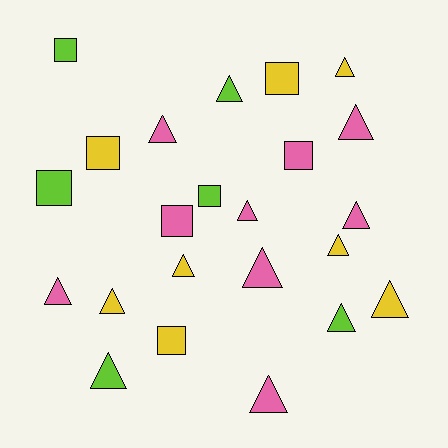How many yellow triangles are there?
There are 5 yellow triangles.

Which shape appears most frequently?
Triangle, with 15 objects.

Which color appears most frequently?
Pink, with 9 objects.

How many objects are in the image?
There are 23 objects.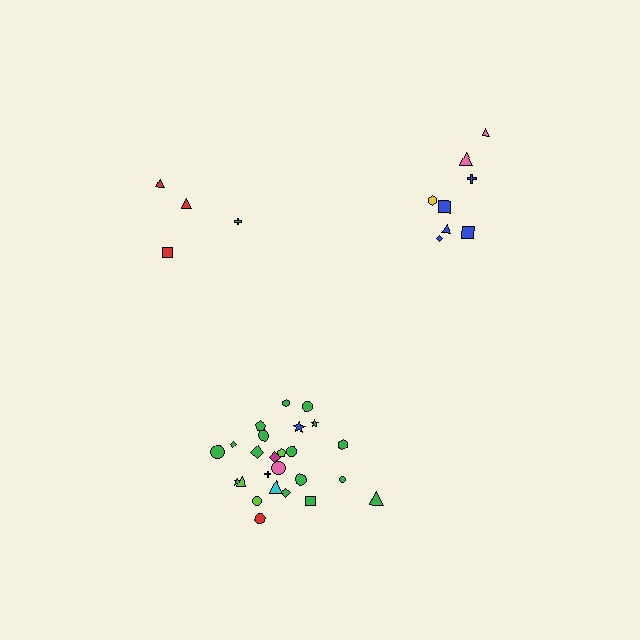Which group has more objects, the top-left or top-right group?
The top-right group.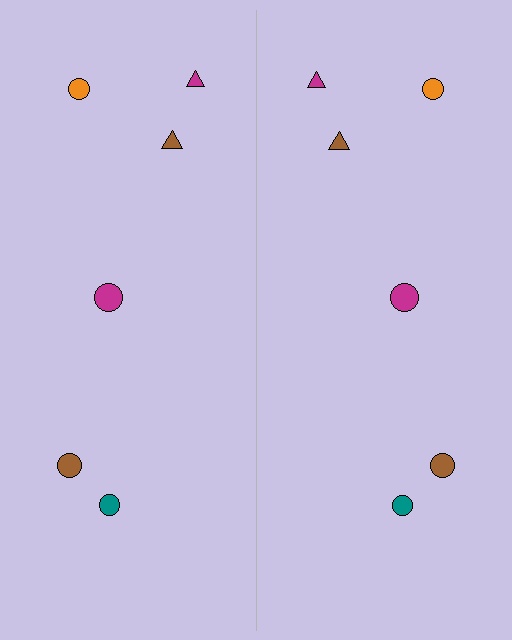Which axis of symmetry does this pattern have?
The pattern has a vertical axis of symmetry running through the center of the image.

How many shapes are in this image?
There are 12 shapes in this image.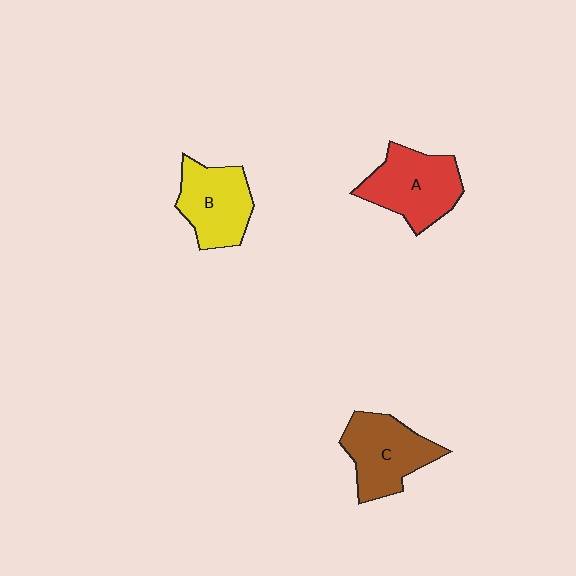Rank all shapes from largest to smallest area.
From largest to smallest: A (red), C (brown), B (yellow).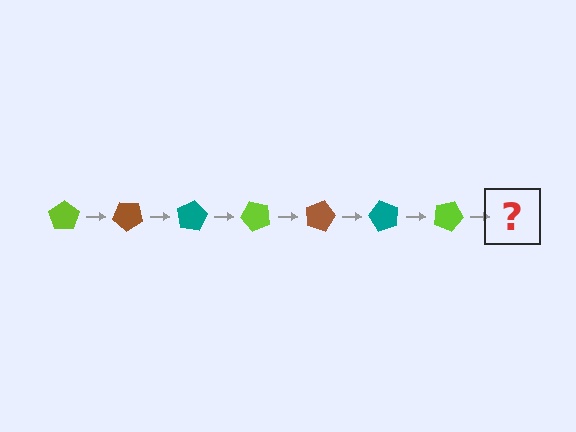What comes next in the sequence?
The next element should be a brown pentagon, rotated 280 degrees from the start.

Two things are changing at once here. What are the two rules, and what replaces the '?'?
The two rules are that it rotates 40 degrees each step and the color cycles through lime, brown, and teal. The '?' should be a brown pentagon, rotated 280 degrees from the start.